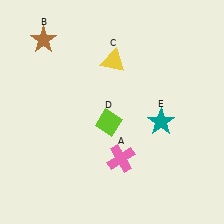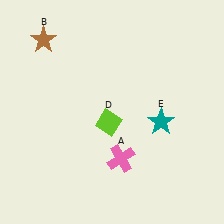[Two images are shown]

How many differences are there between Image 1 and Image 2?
There is 1 difference between the two images.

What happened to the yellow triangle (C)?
The yellow triangle (C) was removed in Image 2. It was in the top-right area of Image 1.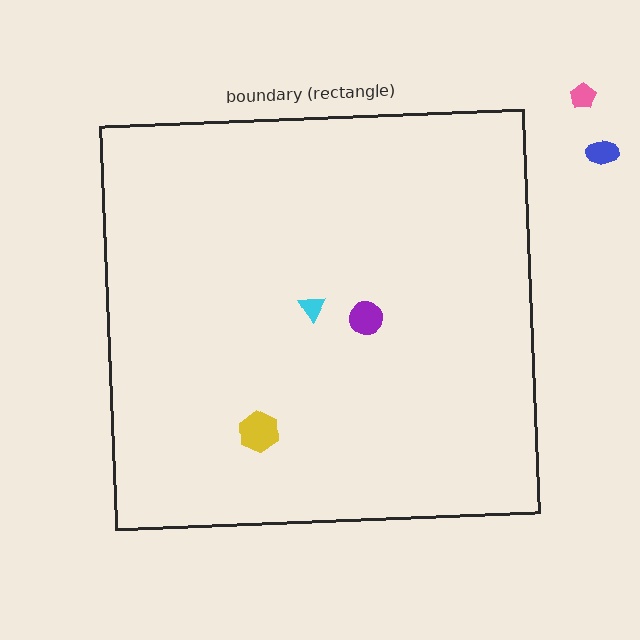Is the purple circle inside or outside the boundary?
Inside.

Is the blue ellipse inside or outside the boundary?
Outside.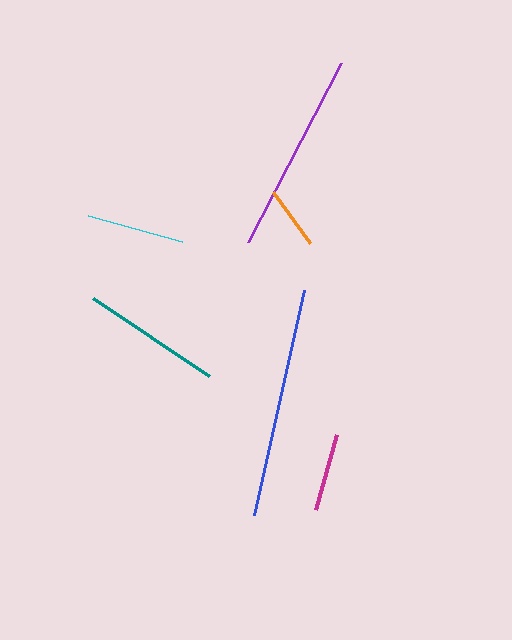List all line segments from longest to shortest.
From longest to shortest: blue, purple, teal, cyan, magenta, orange.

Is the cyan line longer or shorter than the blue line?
The blue line is longer than the cyan line.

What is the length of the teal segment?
The teal segment is approximately 140 pixels long.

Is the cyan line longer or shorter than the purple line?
The purple line is longer than the cyan line.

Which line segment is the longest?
The blue line is the longest at approximately 231 pixels.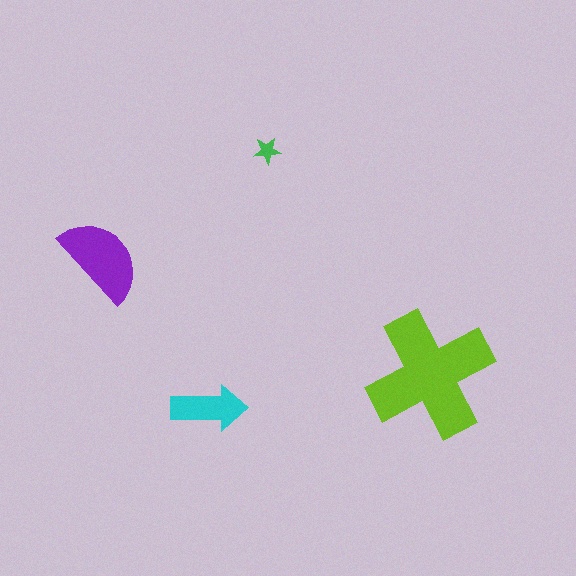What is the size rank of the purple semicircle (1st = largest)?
2nd.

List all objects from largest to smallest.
The lime cross, the purple semicircle, the cyan arrow, the green star.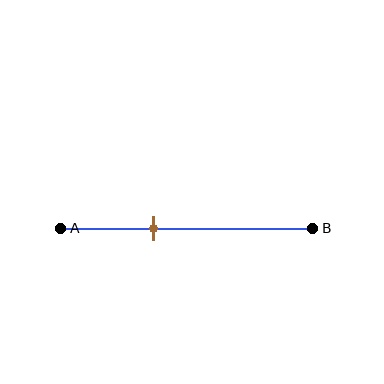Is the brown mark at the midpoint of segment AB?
No, the mark is at about 35% from A, not at the 50% midpoint.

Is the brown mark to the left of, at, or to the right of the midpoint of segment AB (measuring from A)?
The brown mark is to the left of the midpoint of segment AB.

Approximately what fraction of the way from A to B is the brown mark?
The brown mark is approximately 35% of the way from A to B.